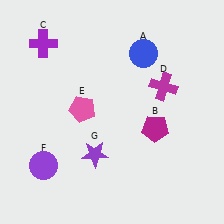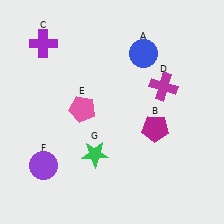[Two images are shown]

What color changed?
The star (G) changed from purple in Image 1 to green in Image 2.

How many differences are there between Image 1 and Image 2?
There is 1 difference between the two images.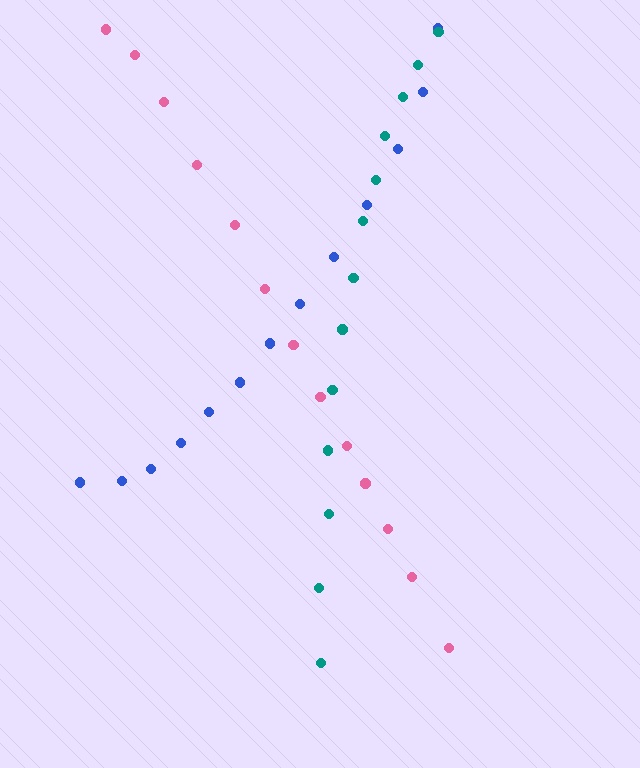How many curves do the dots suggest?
There are 3 distinct paths.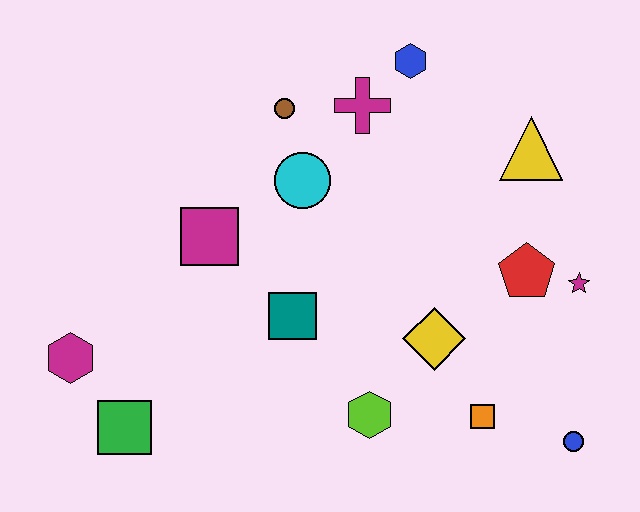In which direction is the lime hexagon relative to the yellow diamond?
The lime hexagon is below the yellow diamond.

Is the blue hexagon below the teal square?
No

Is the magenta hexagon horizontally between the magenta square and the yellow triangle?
No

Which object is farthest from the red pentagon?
The magenta hexagon is farthest from the red pentagon.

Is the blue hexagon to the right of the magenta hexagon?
Yes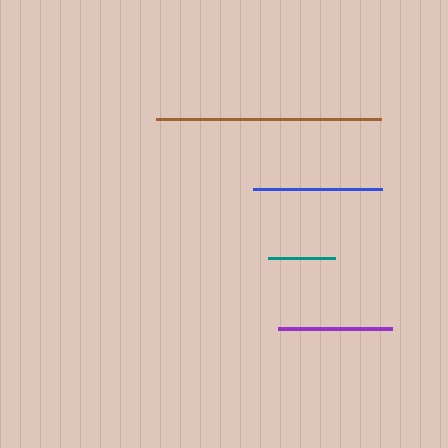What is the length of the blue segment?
The blue segment is approximately 129 pixels long.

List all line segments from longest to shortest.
From longest to shortest: brown, blue, purple, teal.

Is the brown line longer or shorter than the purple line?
The brown line is longer than the purple line.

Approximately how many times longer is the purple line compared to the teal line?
The purple line is approximately 1.7 times the length of the teal line.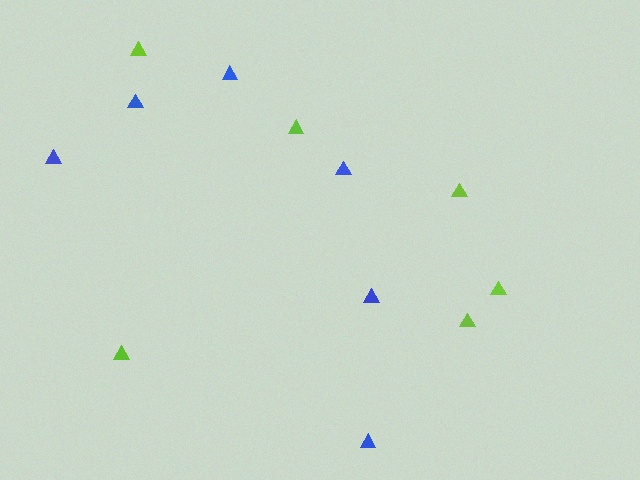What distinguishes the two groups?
There are 2 groups: one group of blue triangles (6) and one group of lime triangles (6).